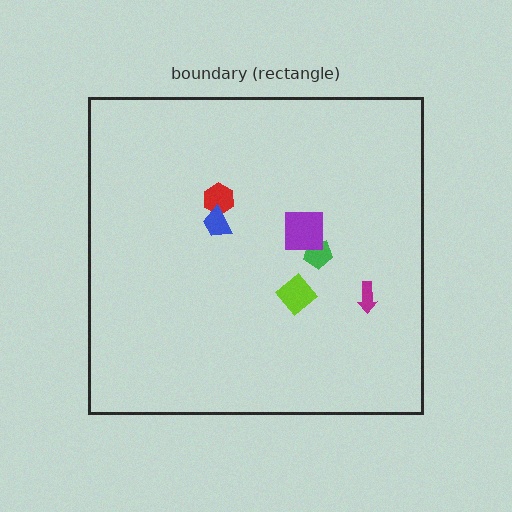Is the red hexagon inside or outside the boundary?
Inside.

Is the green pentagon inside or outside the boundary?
Inside.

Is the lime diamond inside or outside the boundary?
Inside.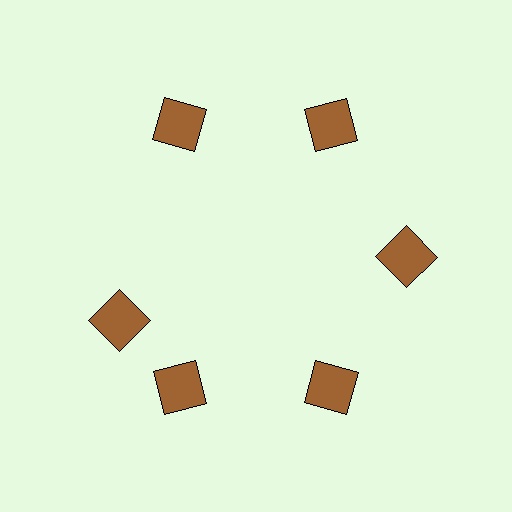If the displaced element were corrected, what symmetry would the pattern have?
It would have 6-fold rotational symmetry — the pattern would map onto itself every 60 degrees.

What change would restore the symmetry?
The symmetry would be restored by rotating it back into even spacing with its neighbors so that all 6 squares sit at equal angles and equal distance from the center.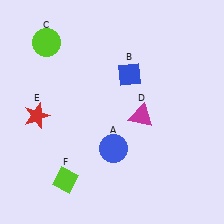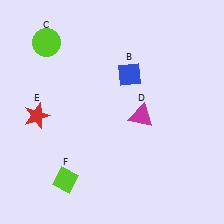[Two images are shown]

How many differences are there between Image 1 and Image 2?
There is 1 difference between the two images.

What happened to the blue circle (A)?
The blue circle (A) was removed in Image 2. It was in the bottom-right area of Image 1.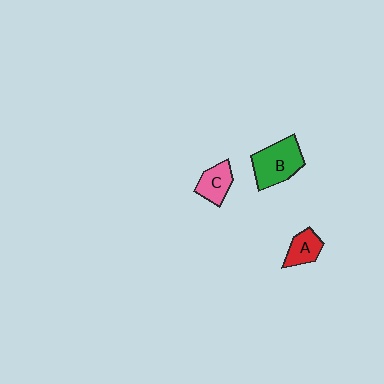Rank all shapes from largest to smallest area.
From largest to smallest: B (green), C (pink), A (red).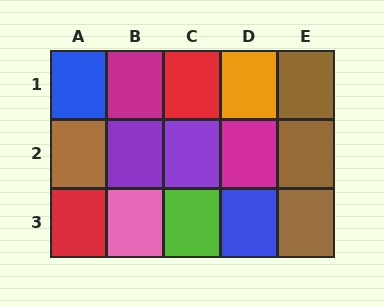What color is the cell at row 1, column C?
Red.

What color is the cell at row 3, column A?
Red.